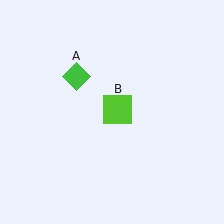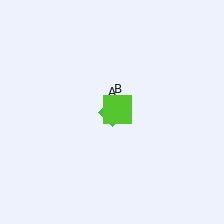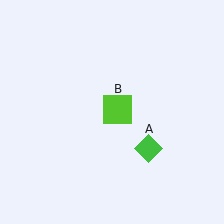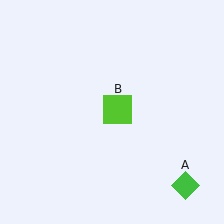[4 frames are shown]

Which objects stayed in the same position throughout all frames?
Lime square (object B) remained stationary.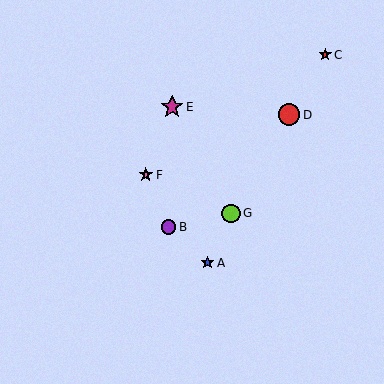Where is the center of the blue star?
The center of the blue star is at (208, 263).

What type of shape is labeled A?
Shape A is a blue star.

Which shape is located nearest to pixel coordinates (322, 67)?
The red star (labeled C) at (325, 55) is nearest to that location.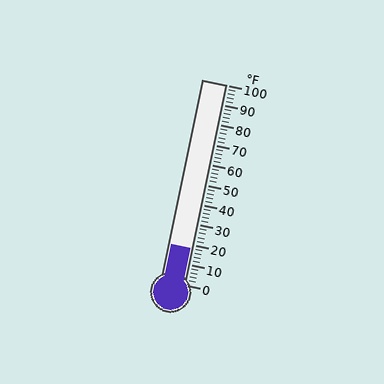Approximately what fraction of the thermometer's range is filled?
The thermometer is filled to approximately 20% of its range.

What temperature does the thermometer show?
The thermometer shows approximately 18°F.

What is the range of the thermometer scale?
The thermometer scale ranges from 0°F to 100°F.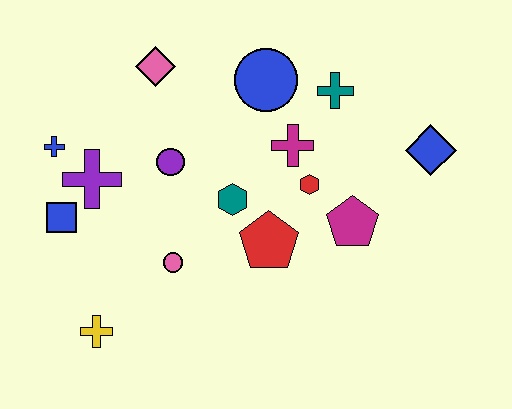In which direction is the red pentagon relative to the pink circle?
The red pentagon is to the right of the pink circle.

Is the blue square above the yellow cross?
Yes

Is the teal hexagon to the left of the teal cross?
Yes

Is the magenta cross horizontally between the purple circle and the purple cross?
No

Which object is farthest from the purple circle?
The blue diamond is farthest from the purple circle.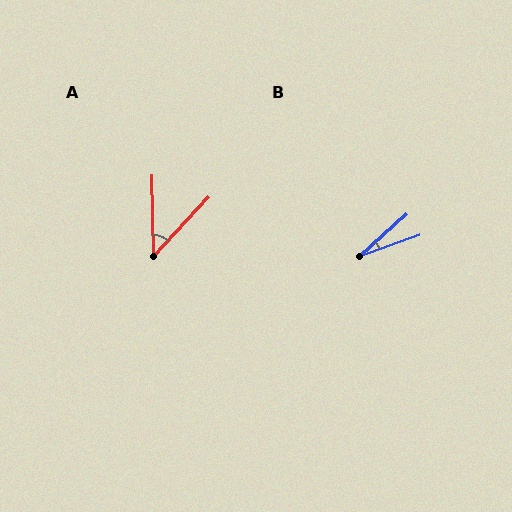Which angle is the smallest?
B, at approximately 22 degrees.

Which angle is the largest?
A, at approximately 44 degrees.